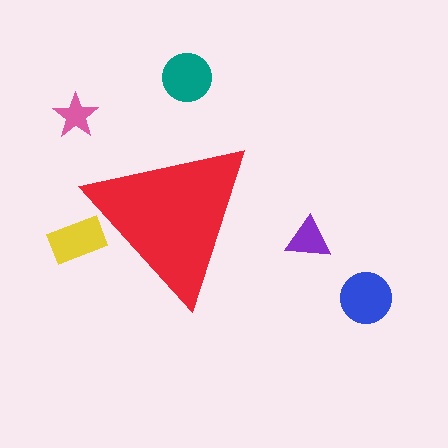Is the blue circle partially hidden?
No, the blue circle is fully visible.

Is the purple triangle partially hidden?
No, the purple triangle is fully visible.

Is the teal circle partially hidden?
No, the teal circle is fully visible.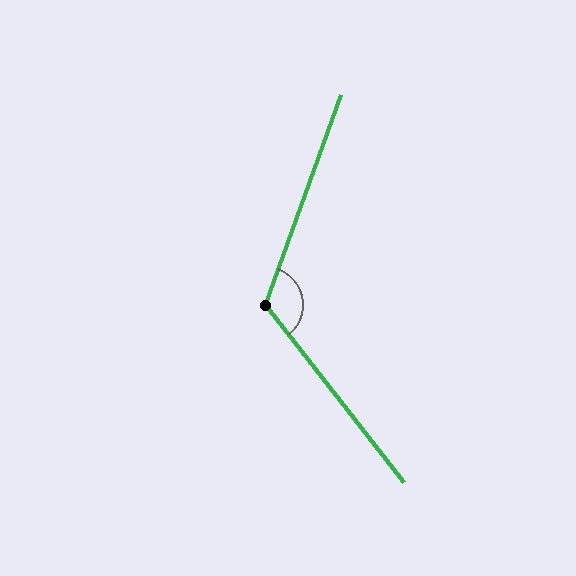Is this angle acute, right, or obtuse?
It is obtuse.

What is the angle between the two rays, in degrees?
Approximately 122 degrees.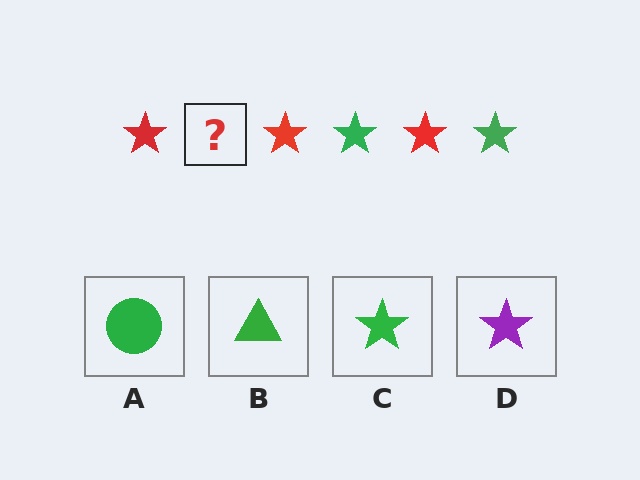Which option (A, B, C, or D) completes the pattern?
C.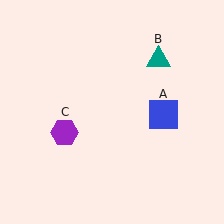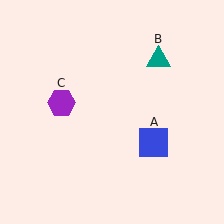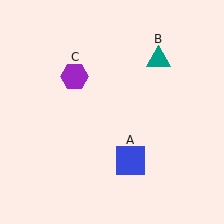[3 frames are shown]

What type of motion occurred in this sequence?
The blue square (object A), purple hexagon (object C) rotated clockwise around the center of the scene.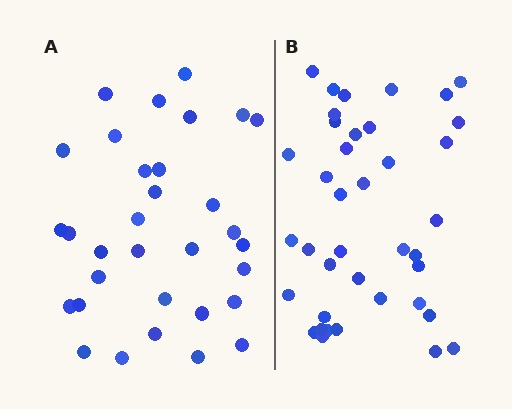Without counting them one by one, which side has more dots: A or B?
Region B (the right region) has more dots.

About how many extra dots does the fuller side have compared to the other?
Region B has roughly 8 or so more dots than region A.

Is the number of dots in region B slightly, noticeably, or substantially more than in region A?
Region B has only slightly more — the two regions are fairly close. The ratio is roughly 1.2 to 1.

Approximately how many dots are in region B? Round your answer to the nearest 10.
About 40 dots. (The exact count is 39, which rounds to 40.)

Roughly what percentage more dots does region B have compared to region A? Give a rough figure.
About 20% more.